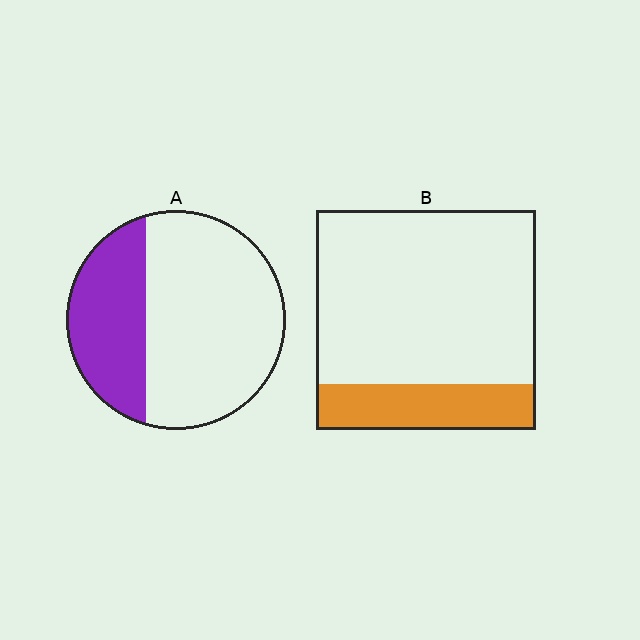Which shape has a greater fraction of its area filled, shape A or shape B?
Shape A.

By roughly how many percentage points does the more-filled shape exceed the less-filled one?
By roughly 10 percentage points (A over B).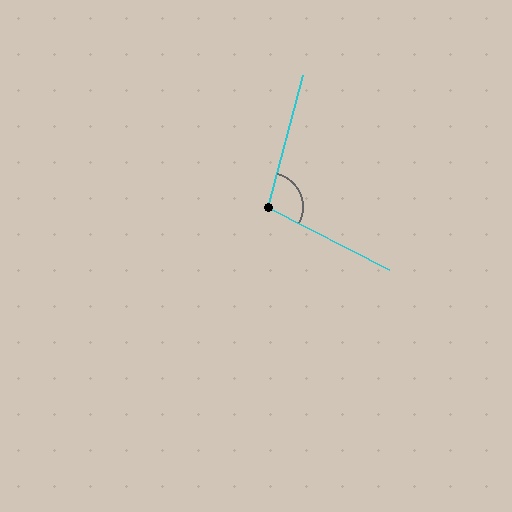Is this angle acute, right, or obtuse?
It is obtuse.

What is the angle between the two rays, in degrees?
Approximately 102 degrees.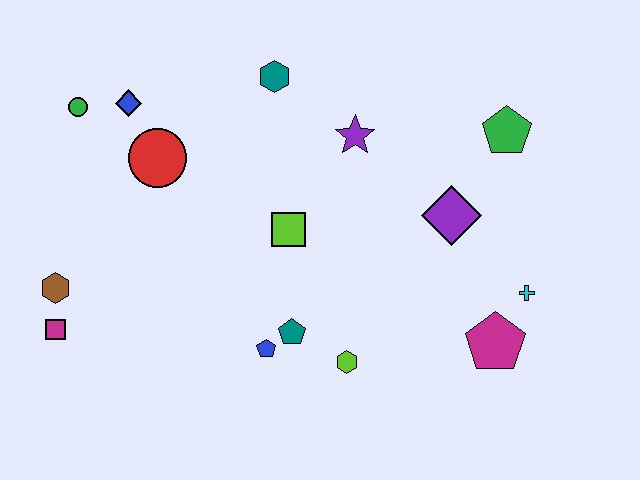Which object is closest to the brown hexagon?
The magenta square is closest to the brown hexagon.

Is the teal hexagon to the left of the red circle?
No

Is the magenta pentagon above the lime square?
No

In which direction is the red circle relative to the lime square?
The red circle is to the left of the lime square.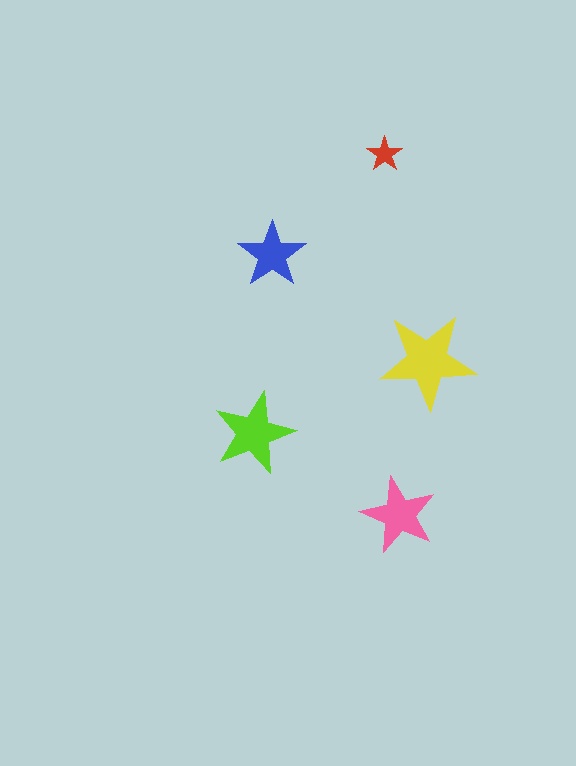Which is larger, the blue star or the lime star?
The lime one.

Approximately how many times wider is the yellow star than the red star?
About 3 times wider.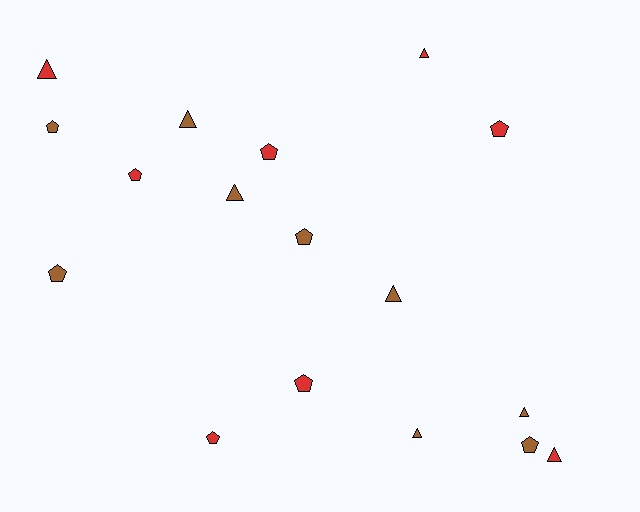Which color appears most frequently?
Brown, with 9 objects.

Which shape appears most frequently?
Pentagon, with 9 objects.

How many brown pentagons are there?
There are 4 brown pentagons.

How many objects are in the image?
There are 17 objects.